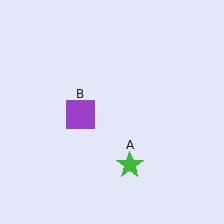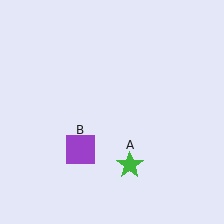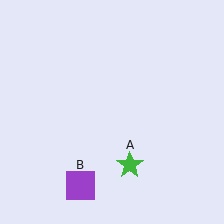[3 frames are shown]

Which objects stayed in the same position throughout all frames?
Green star (object A) remained stationary.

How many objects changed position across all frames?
1 object changed position: purple square (object B).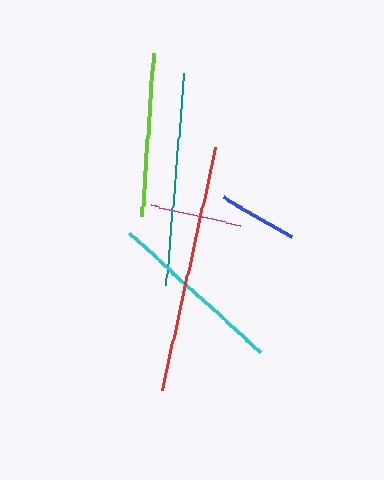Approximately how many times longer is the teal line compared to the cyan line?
The teal line is approximately 1.2 times the length of the cyan line.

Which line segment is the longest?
The red line is the longest at approximately 248 pixels.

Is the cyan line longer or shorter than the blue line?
The cyan line is longer than the blue line.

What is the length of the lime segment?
The lime segment is approximately 163 pixels long.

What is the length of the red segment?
The red segment is approximately 248 pixels long.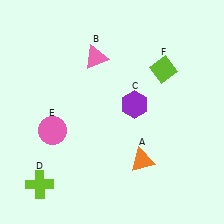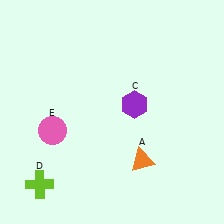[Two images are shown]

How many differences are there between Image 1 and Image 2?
There are 2 differences between the two images.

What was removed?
The lime diamond (F), the pink triangle (B) were removed in Image 2.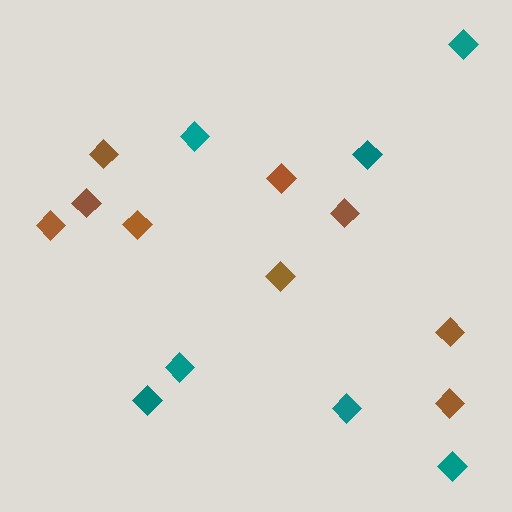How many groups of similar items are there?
There are 2 groups: one group of teal diamonds (7) and one group of brown diamonds (9).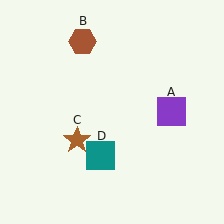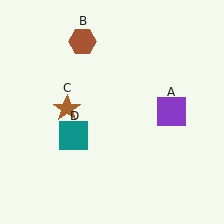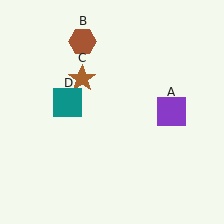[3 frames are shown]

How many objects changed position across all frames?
2 objects changed position: brown star (object C), teal square (object D).